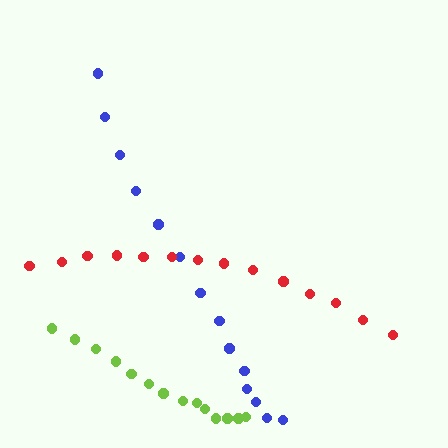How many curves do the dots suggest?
There are 3 distinct paths.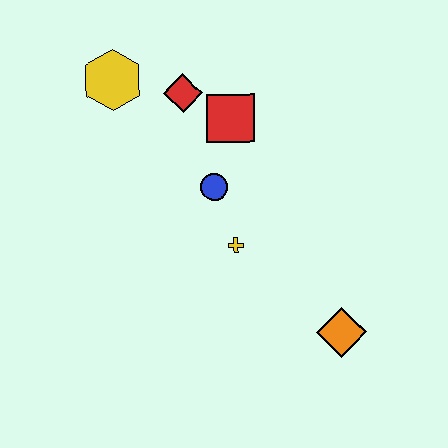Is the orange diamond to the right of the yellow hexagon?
Yes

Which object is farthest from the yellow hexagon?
The orange diamond is farthest from the yellow hexagon.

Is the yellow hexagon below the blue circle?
No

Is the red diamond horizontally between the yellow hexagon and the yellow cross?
Yes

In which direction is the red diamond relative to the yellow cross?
The red diamond is above the yellow cross.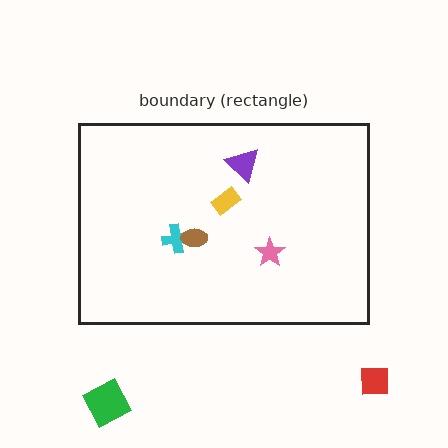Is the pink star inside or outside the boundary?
Inside.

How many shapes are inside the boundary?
5 inside, 2 outside.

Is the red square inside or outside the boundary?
Outside.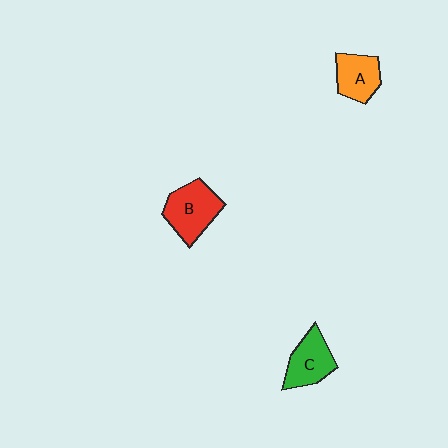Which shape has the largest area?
Shape B (red).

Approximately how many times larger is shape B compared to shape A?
Approximately 1.3 times.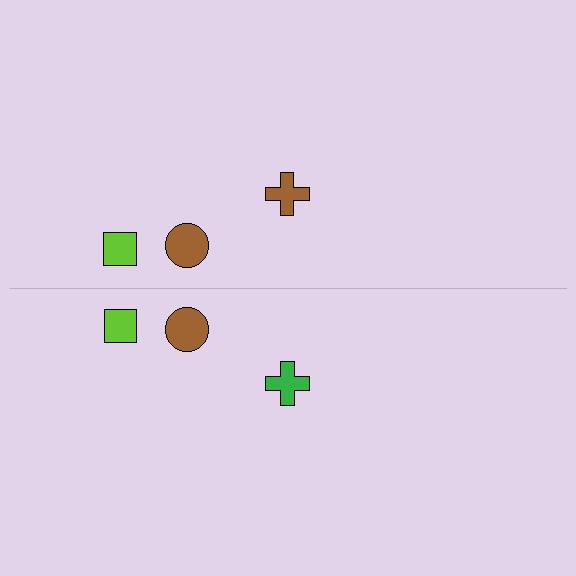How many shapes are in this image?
There are 6 shapes in this image.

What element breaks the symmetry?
The green cross on the bottom side breaks the symmetry — its mirror counterpart is brown.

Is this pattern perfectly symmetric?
No, the pattern is not perfectly symmetric. The green cross on the bottom side breaks the symmetry — its mirror counterpart is brown.